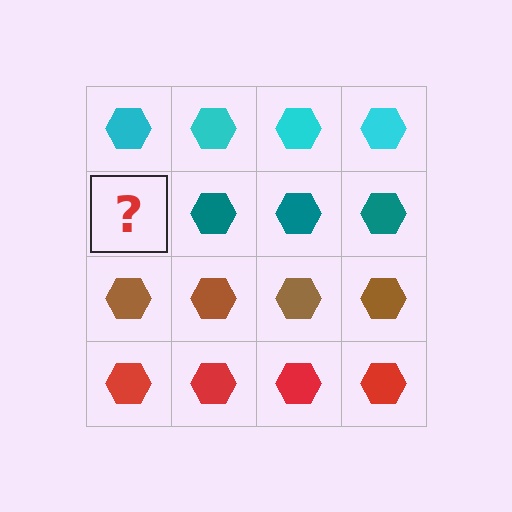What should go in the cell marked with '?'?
The missing cell should contain a teal hexagon.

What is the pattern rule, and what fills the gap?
The rule is that each row has a consistent color. The gap should be filled with a teal hexagon.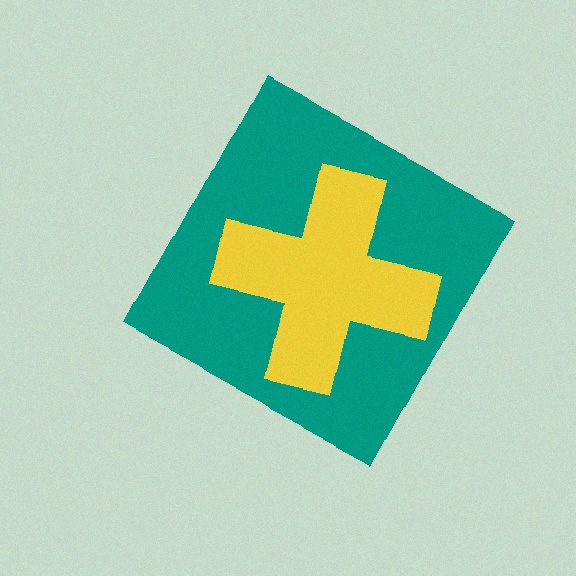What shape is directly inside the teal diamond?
The yellow cross.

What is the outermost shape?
The teal diamond.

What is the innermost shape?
The yellow cross.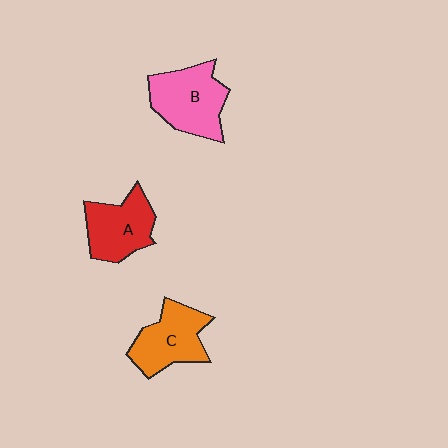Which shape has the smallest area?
Shape A (red).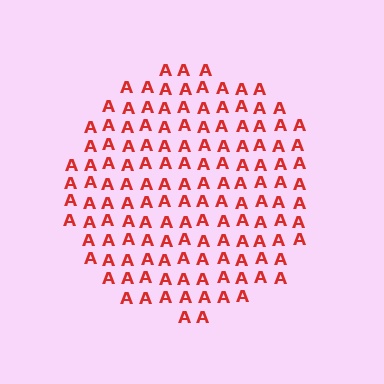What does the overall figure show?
The overall figure shows a circle.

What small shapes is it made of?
It is made of small letter A's.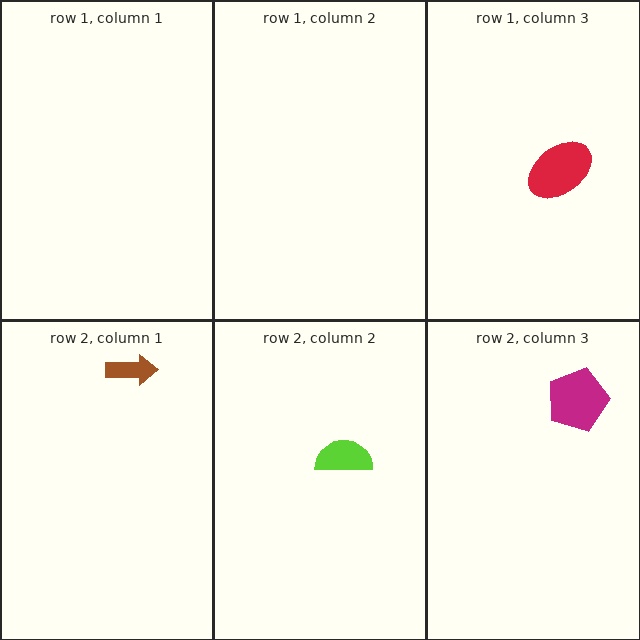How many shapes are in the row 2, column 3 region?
1.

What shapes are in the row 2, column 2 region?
The lime semicircle.